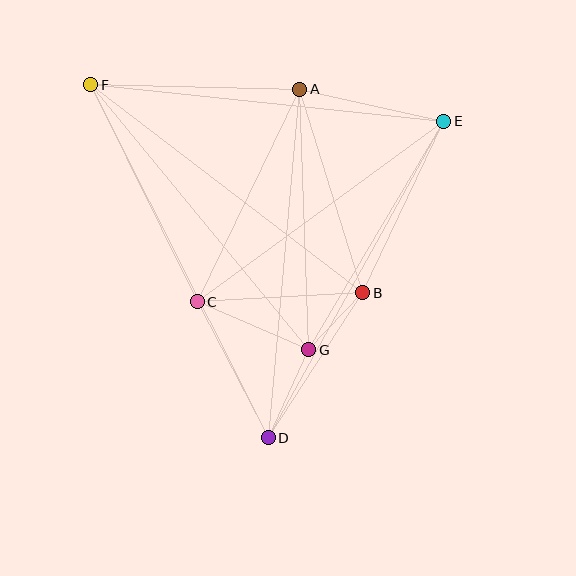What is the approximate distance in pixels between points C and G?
The distance between C and G is approximately 121 pixels.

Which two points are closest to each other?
Points B and G are closest to each other.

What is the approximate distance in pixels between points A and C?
The distance between A and C is approximately 236 pixels.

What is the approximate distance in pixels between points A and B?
The distance between A and B is approximately 213 pixels.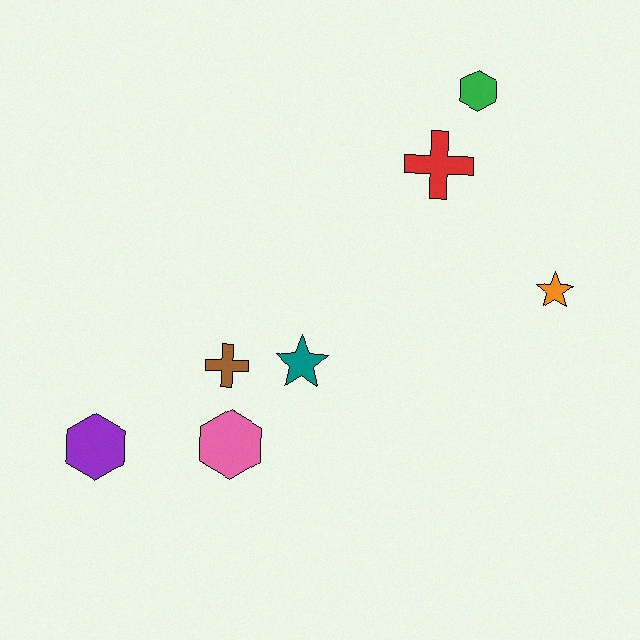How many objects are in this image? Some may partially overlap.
There are 7 objects.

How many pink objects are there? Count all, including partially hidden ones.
There is 1 pink object.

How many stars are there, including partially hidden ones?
There are 2 stars.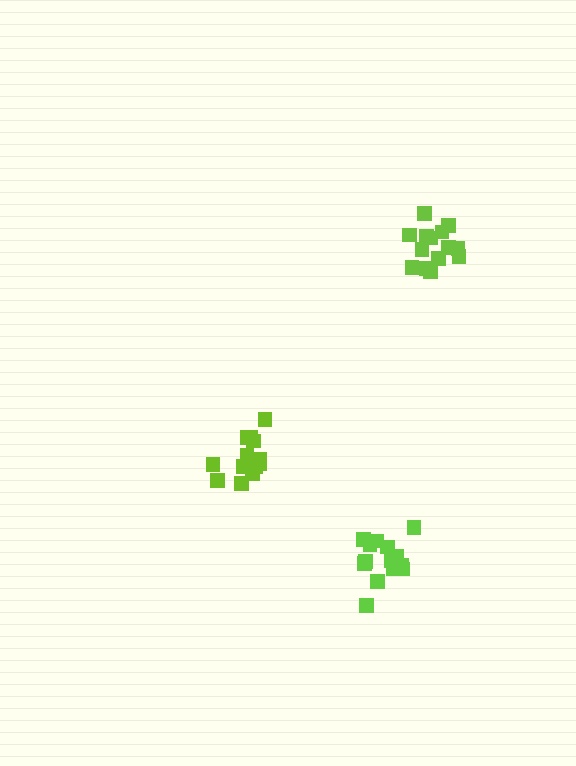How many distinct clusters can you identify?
There are 3 distinct clusters.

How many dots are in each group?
Group 1: 14 dots, Group 2: 14 dots, Group 3: 13 dots (41 total).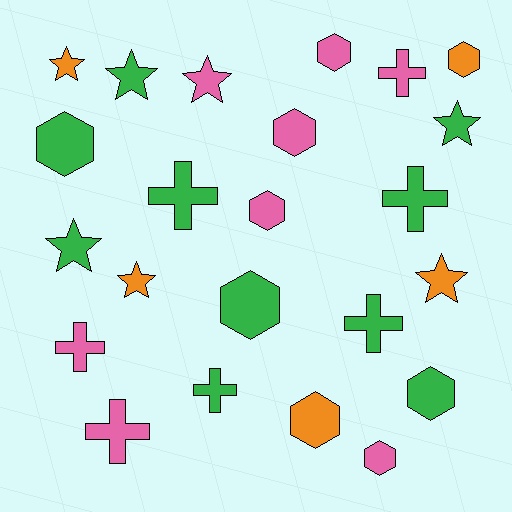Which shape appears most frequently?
Hexagon, with 9 objects.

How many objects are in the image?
There are 23 objects.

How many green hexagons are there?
There are 3 green hexagons.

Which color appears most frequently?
Green, with 10 objects.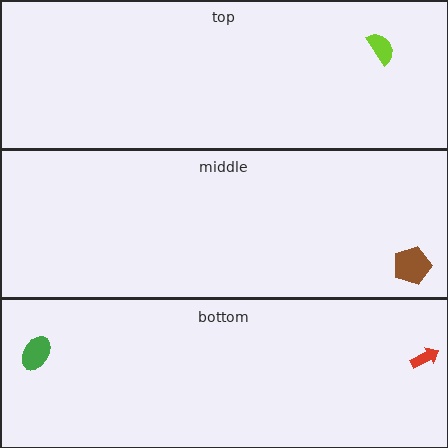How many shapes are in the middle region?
1.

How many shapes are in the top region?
1.